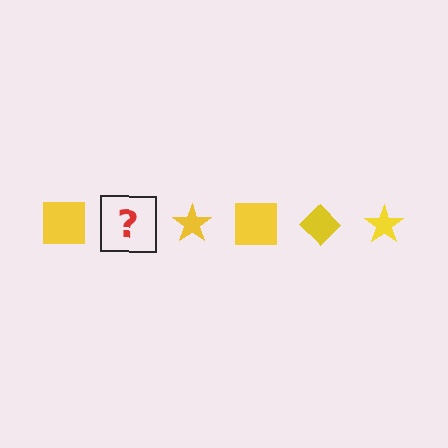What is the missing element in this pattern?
The missing element is a yellow diamond.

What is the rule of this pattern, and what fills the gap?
The rule is that the pattern cycles through square, diamond, star shapes in yellow. The gap should be filled with a yellow diamond.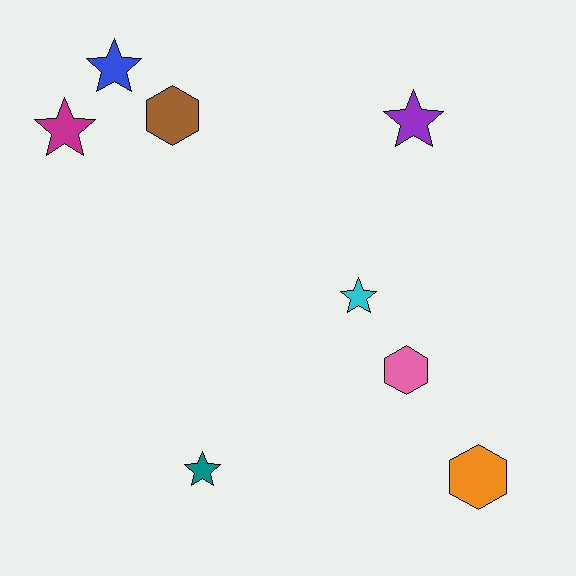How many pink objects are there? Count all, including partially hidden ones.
There is 1 pink object.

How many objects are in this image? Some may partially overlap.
There are 8 objects.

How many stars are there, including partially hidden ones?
There are 5 stars.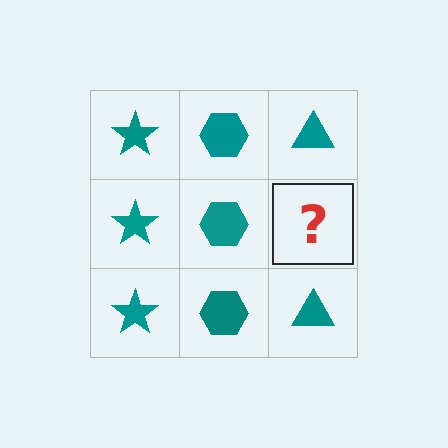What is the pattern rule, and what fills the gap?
The rule is that each column has a consistent shape. The gap should be filled with a teal triangle.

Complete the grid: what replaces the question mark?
The question mark should be replaced with a teal triangle.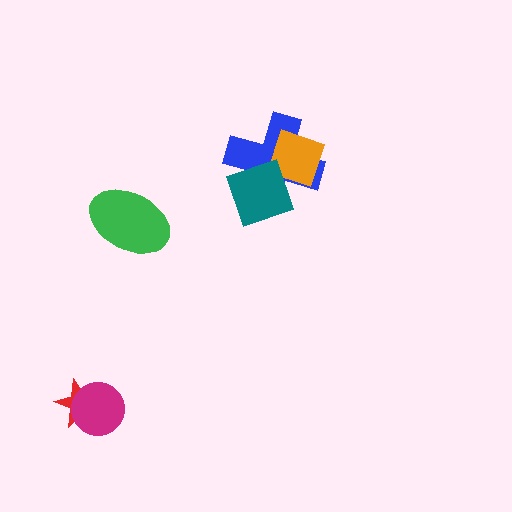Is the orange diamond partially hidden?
Yes, it is partially covered by another shape.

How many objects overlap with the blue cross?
2 objects overlap with the blue cross.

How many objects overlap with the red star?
1 object overlaps with the red star.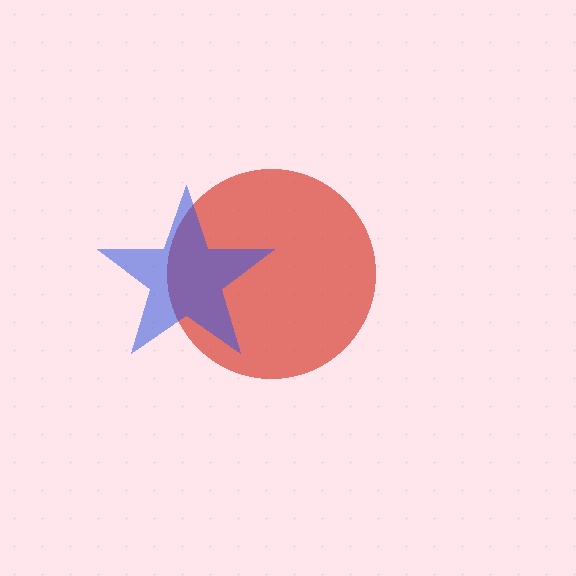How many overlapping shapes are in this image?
There are 2 overlapping shapes in the image.